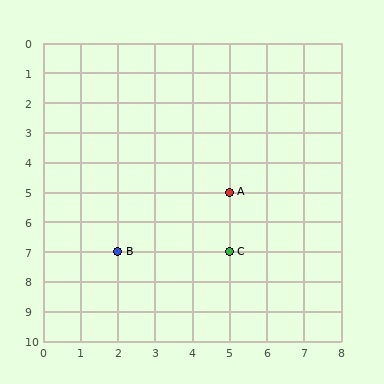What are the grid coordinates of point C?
Point C is at grid coordinates (5, 7).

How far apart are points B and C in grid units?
Points B and C are 3 columns apart.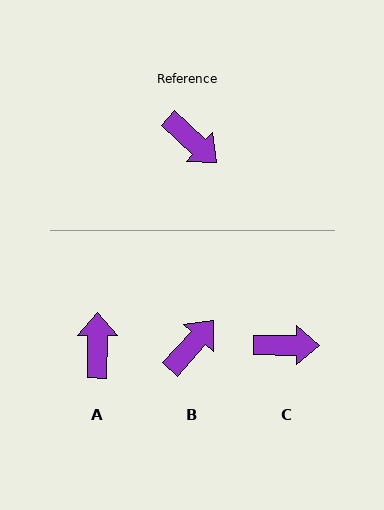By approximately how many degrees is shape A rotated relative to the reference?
Approximately 131 degrees counter-clockwise.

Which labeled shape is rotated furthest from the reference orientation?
A, about 131 degrees away.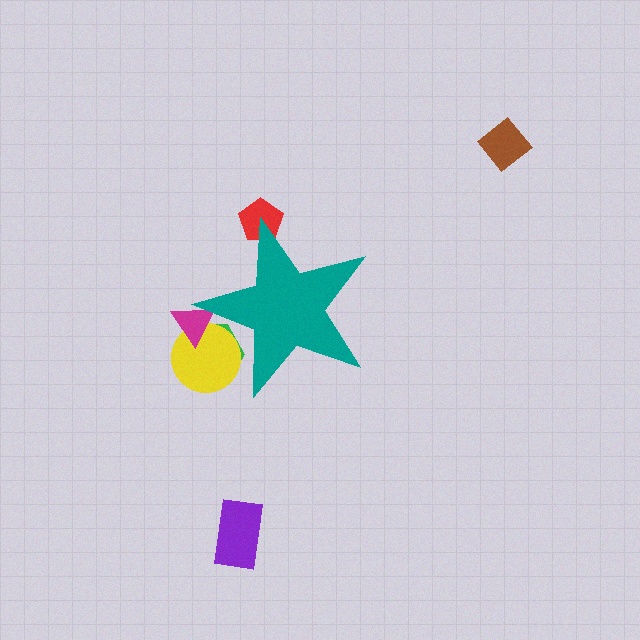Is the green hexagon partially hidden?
Yes, the green hexagon is partially hidden behind the teal star.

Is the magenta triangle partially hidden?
Yes, the magenta triangle is partially hidden behind the teal star.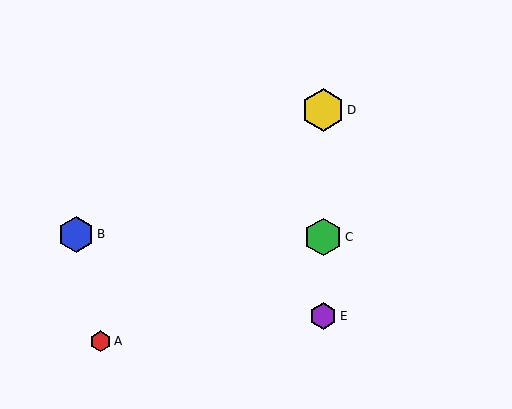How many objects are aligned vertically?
3 objects (C, D, E) are aligned vertically.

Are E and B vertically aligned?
No, E is at x≈323 and B is at x≈76.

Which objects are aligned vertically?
Objects C, D, E are aligned vertically.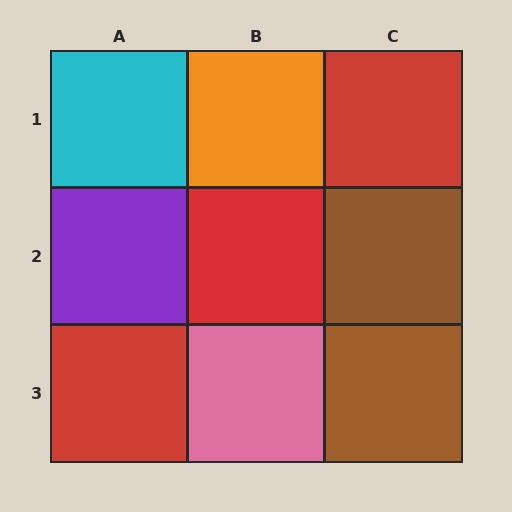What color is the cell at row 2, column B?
Red.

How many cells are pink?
1 cell is pink.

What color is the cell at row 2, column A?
Purple.